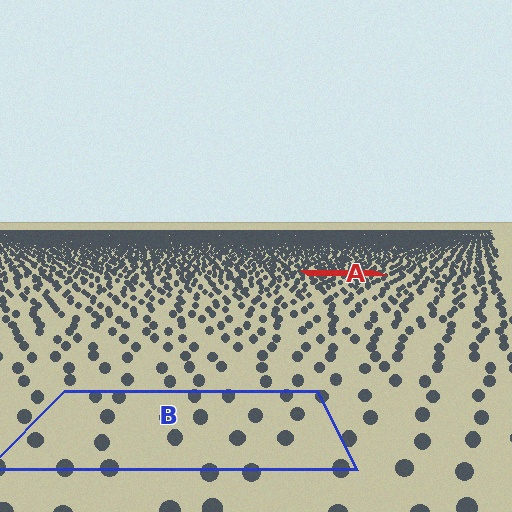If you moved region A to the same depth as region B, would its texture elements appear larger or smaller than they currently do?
They would appear larger. At a closer depth, the same texture elements are projected at a bigger on-screen size.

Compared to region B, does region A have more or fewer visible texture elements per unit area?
Region A has more texture elements per unit area — they are packed more densely because it is farther away.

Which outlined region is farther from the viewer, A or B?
Region A is farther from the viewer — the texture elements inside it appear smaller and more densely packed.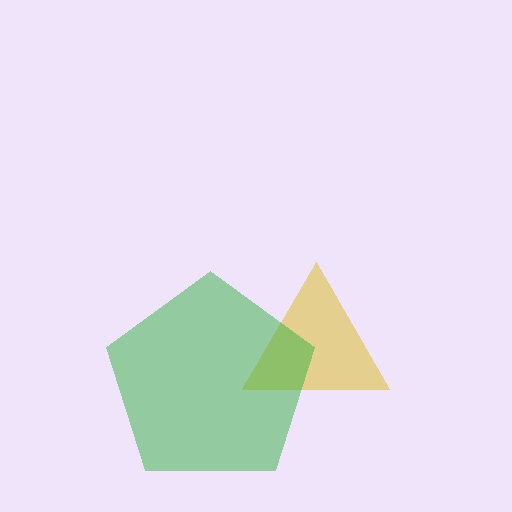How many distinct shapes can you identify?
There are 2 distinct shapes: a yellow triangle, a green pentagon.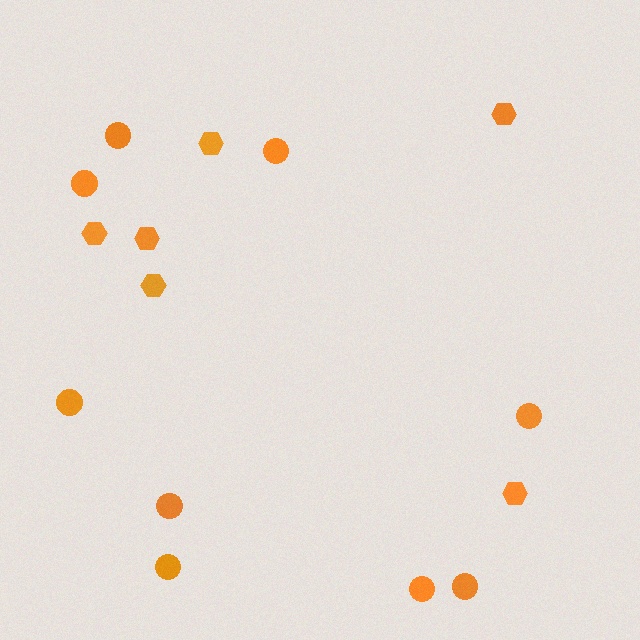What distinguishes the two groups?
There are 2 groups: one group of hexagons (6) and one group of circles (9).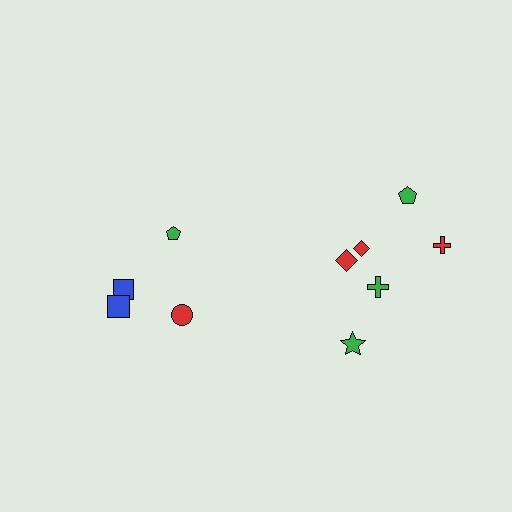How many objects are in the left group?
There are 4 objects.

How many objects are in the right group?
There are 6 objects.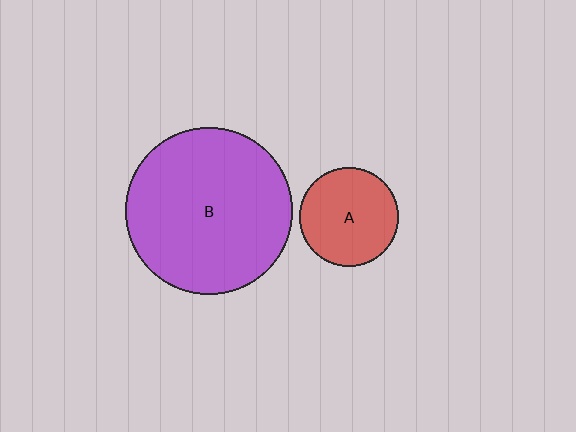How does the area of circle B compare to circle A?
Approximately 2.8 times.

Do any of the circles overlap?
No, none of the circles overlap.